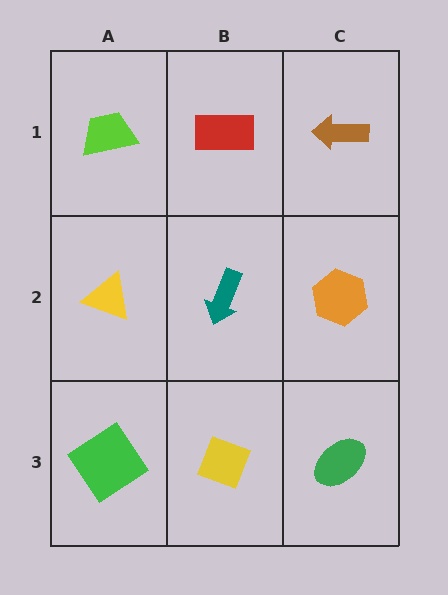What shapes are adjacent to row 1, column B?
A teal arrow (row 2, column B), a lime trapezoid (row 1, column A), a brown arrow (row 1, column C).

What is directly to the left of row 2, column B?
A yellow triangle.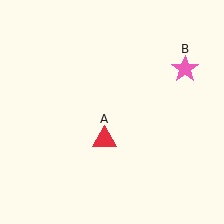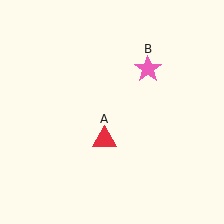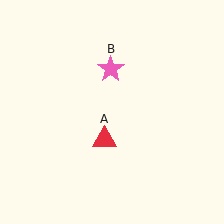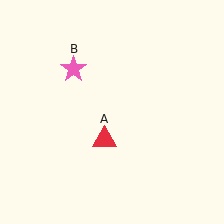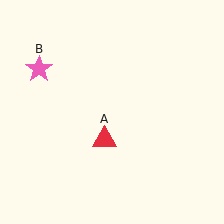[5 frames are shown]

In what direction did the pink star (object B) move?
The pink star (object B) moved left.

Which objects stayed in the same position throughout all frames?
Red triangle (object A) remained stationary.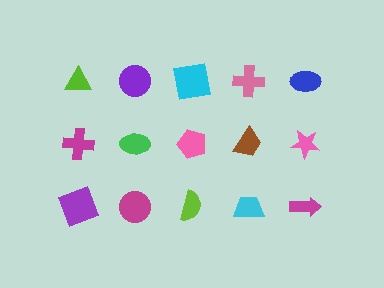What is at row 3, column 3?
A lime semicircle.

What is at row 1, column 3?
A cyan square.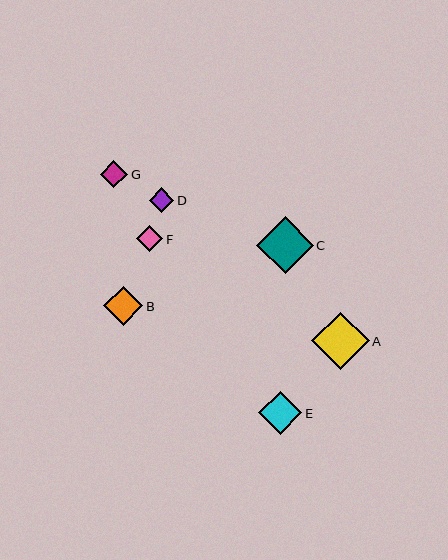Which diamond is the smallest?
Diamond D is the smallest with a size of approximately 24 pixels.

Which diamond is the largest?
Diamond A is the largest with a size of approximately 57 pixels.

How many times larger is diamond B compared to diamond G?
Diamond B is approximately 1.4 times the size of diamond G.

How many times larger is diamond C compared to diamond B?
Diamond C is approximately 1.4 times the size of diamond B.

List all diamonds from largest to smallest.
From largest to smallest: A, C, E, B, G, F, D.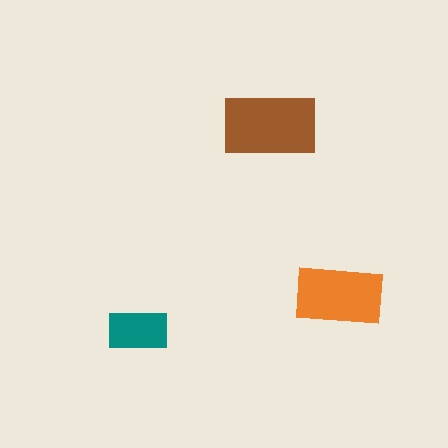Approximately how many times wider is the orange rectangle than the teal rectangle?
About 1.5 times wider.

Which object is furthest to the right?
The orange rectangle is rightmost.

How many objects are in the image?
There are 3 objects in the image.